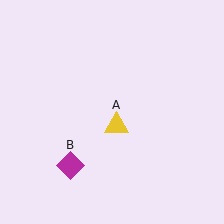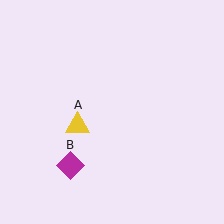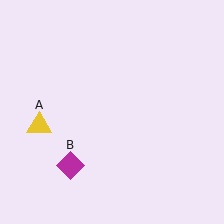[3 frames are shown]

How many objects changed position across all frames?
1 object changed position: yellow triangle (object A).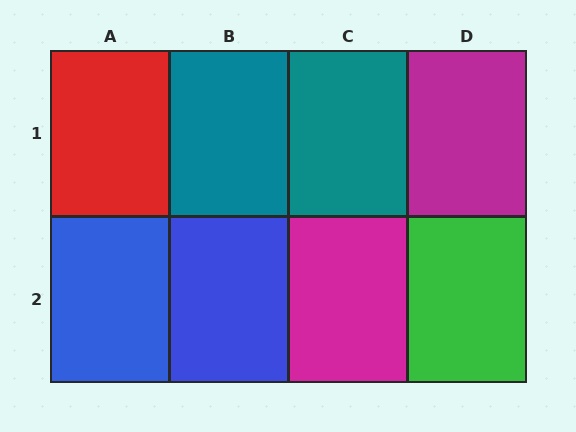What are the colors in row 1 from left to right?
Red, teal, teal, magenta.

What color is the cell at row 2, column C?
Magenta.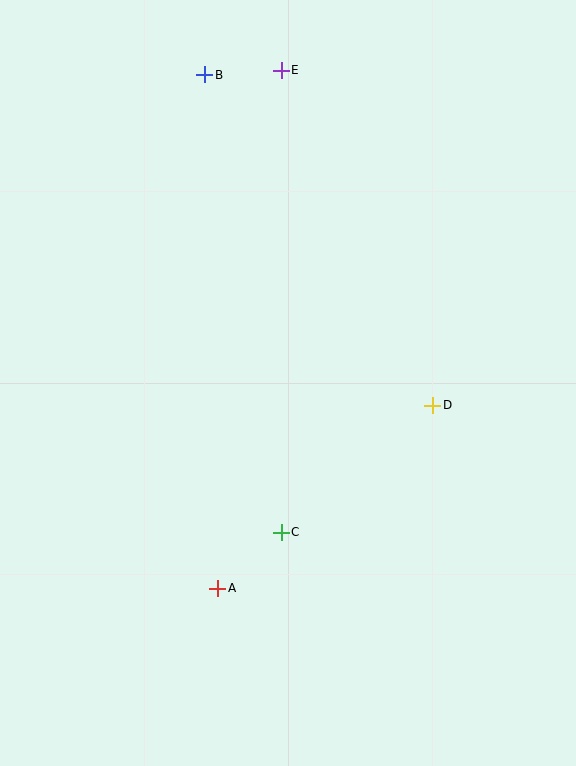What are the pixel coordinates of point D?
Point D is at (433, 405).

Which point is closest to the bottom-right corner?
Point C is closest to the bottom-right corner.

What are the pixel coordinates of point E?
Point E is at (281, 70).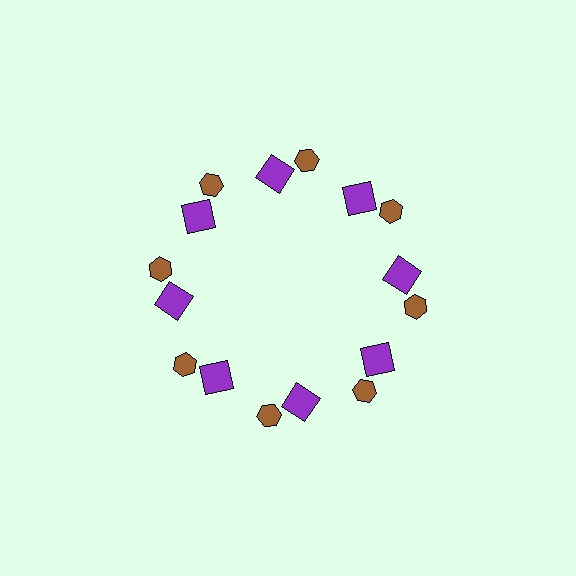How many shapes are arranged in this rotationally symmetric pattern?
There are 16 shapes, arranged in 8 groups of 2.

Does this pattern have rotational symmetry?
Yes, this pattern has 8-fold rotational symmetry. It looks the same after rotating 45 degrees around the center.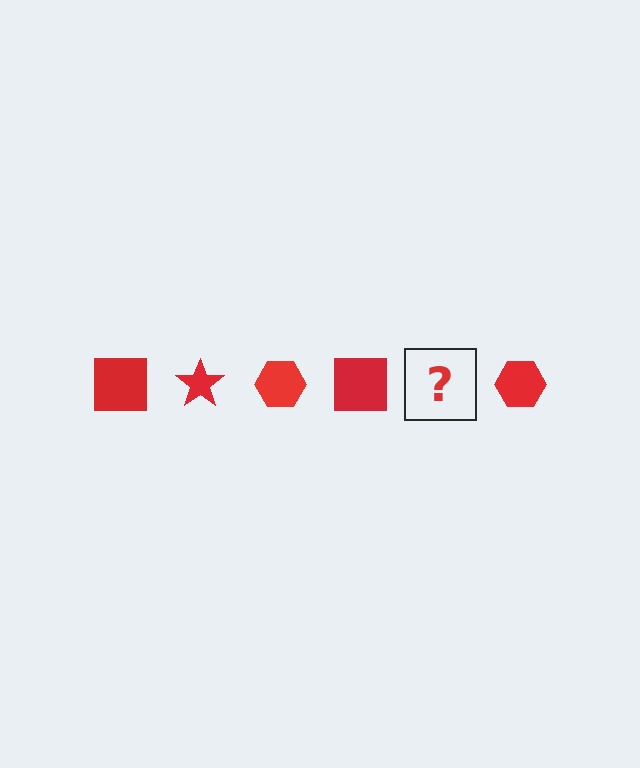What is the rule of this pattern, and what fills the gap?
The rule is that the pattern cycles through square, star, hexagon shapes in red. The gap should be filled with a red star.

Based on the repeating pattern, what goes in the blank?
The blank should be a red star.